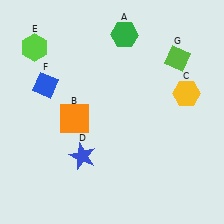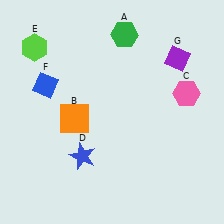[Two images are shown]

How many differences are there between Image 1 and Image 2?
There are 2 differences between the two images.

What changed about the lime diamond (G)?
In Image 1, G is lime. In Image 2, it changed to purple.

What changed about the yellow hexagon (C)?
In Image 1, C is yellow. In Image 2, it changed to pink.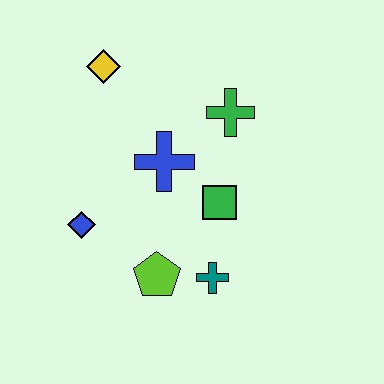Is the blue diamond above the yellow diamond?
No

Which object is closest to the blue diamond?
The lime pentagon is closest to the blue diamond.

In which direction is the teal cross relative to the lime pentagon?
The teal cross is to the right of the lime pentagon.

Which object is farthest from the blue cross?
The teal cross is farthest from the blue cross.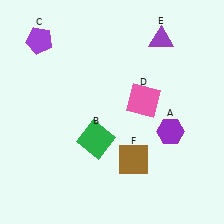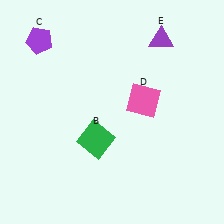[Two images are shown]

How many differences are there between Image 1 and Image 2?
There are 2 differences between the two images.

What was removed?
The purple hexagon (A), the brown square (F) were removed in Image 2.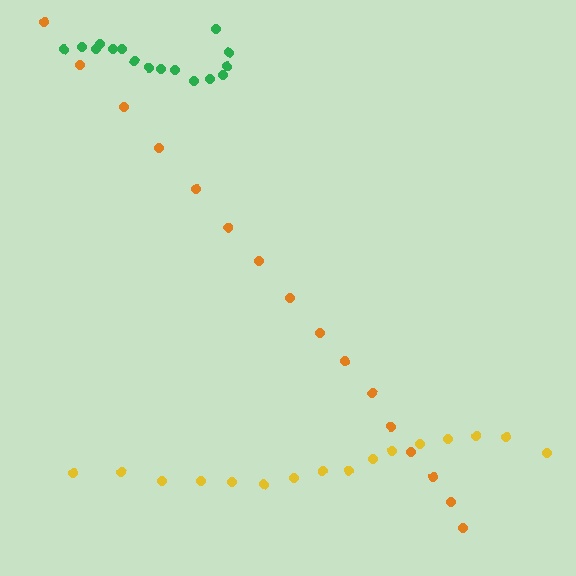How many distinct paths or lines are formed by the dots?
There are 3 distinct paths.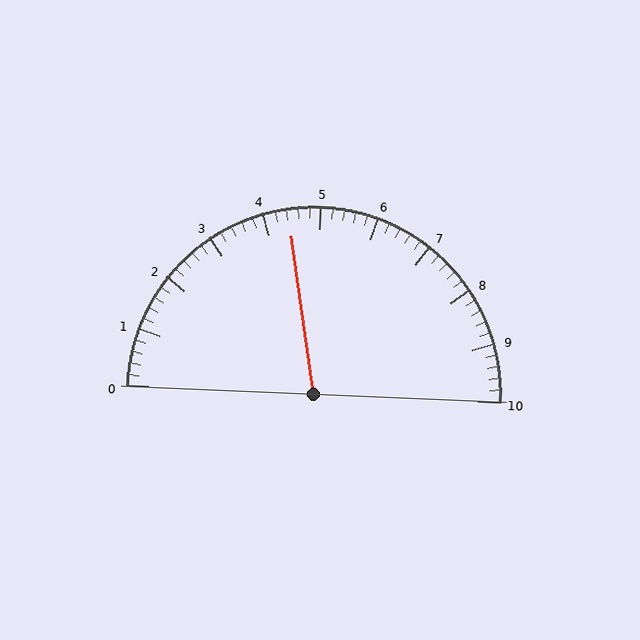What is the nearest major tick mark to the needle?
The nearest major tick mark is 4.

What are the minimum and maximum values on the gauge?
The gauge ranges from 0 to 10.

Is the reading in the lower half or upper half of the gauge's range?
The reading is in the lower half of the range (0 to 10).